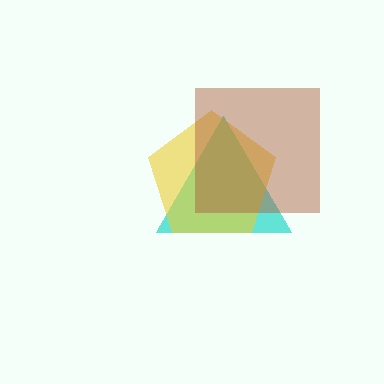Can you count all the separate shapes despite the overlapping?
Yes, there are 3 separate shapes.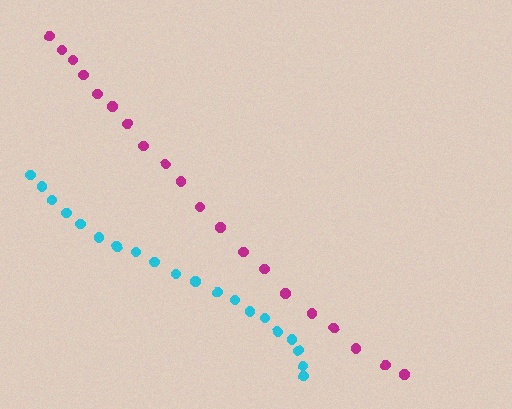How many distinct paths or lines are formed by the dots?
There are 2 distinct paths.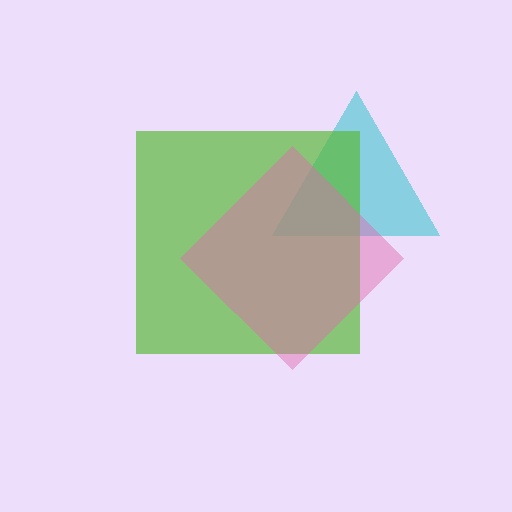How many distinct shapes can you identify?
There are 3 distinct shapes: a cyan triangle, a lime square, a pink diamond.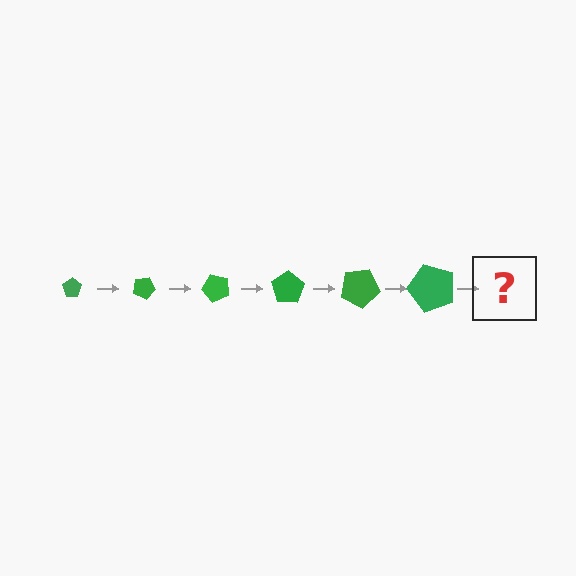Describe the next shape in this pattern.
It should be a pentagon, larger than the previous one and rotated 150 degrees from the start.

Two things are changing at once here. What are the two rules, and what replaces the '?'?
The two rules are that the pentagon grows larger each step and it rotates 25 degrees each step. The '?' should be a pentagon, larger than the previous one and rotated 150 degrees from the start.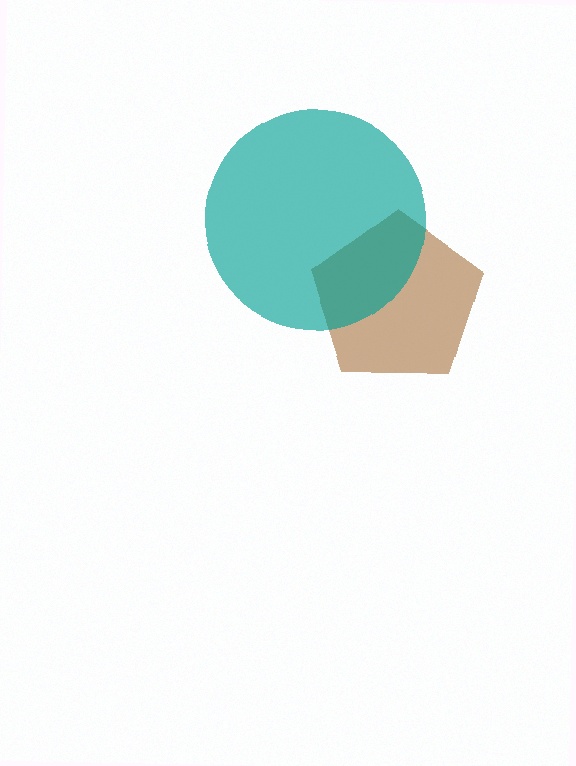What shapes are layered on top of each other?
The layered shapes are: a brown pentagon, a teal circle.